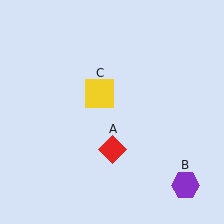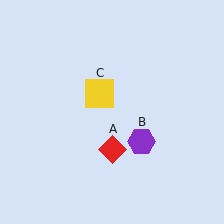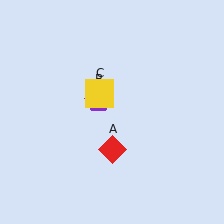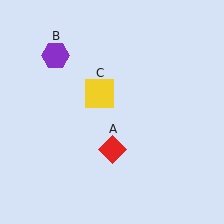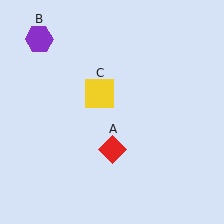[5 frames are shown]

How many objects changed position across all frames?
1 object changed position: purple hexagon (object B).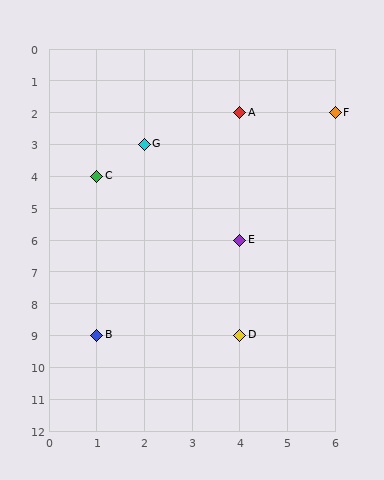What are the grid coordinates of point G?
Point G is at grid coordinates (2, 3).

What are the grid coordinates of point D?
Point D is at grid coordinates (4, 9).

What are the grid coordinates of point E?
Point E is at grid coordinates (4, 6).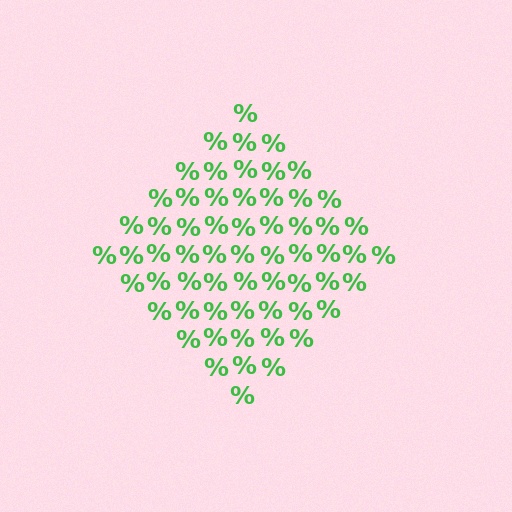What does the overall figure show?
The overall figure shows a diamond.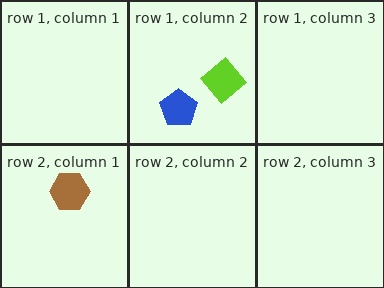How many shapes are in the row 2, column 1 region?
1.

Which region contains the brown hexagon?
The row 2, column 1 region.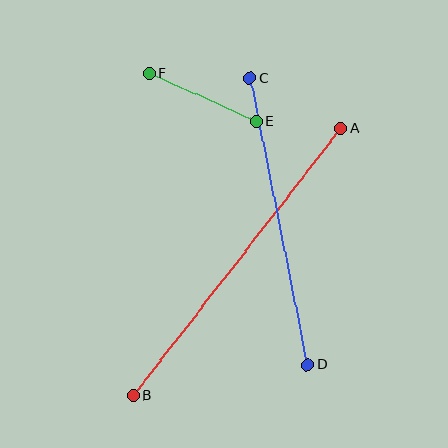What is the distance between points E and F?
The distance is approximately 117 pixels.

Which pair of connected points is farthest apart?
Points A and B are farthest apart.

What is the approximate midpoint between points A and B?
The midpoint is at approximately (237, 262) pixels.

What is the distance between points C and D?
The distance is approximately 293 pixels.